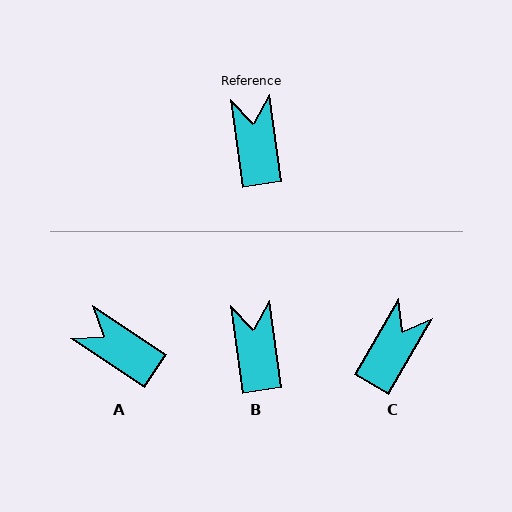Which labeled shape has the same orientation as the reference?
B.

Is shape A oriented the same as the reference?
No, it is off by about 48 degrees.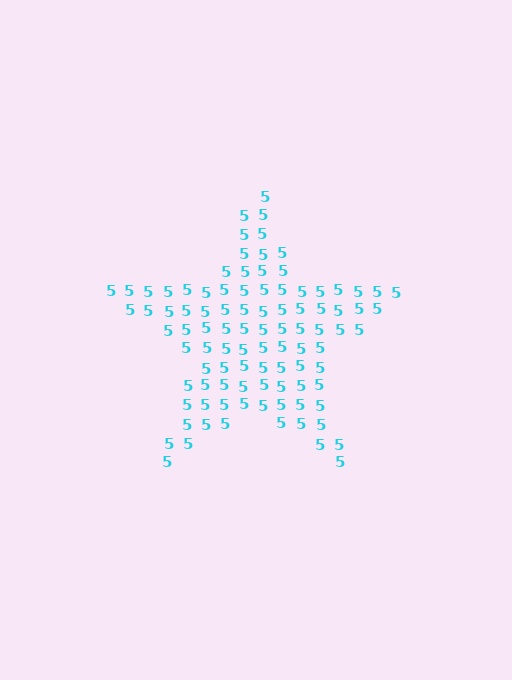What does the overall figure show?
The overall figure shows a star.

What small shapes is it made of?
It is made of small digit 5's.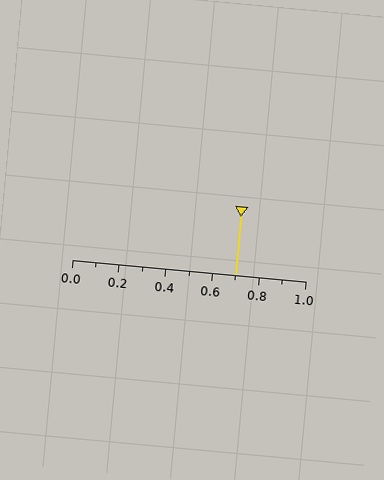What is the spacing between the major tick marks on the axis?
The major ticks are spaced 0.2 apart.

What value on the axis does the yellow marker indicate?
The marker indicates approximately 0.7.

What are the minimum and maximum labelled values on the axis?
The axis runs from 0.0 to 1.0.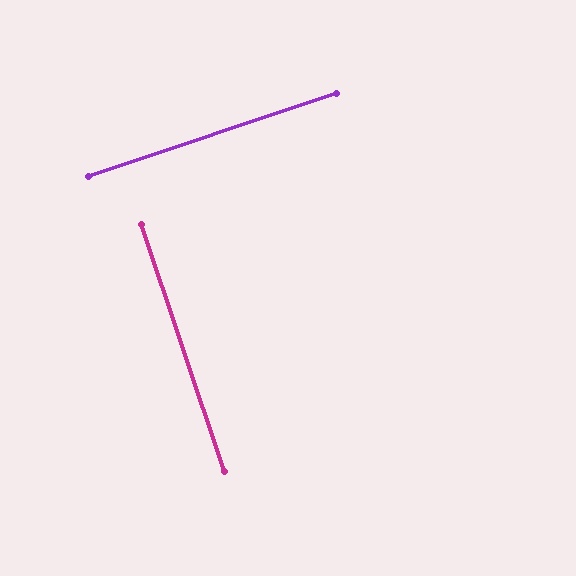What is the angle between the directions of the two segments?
Approximately 90 degrees.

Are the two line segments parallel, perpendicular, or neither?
Perpendicular — they meet at approximately 90°.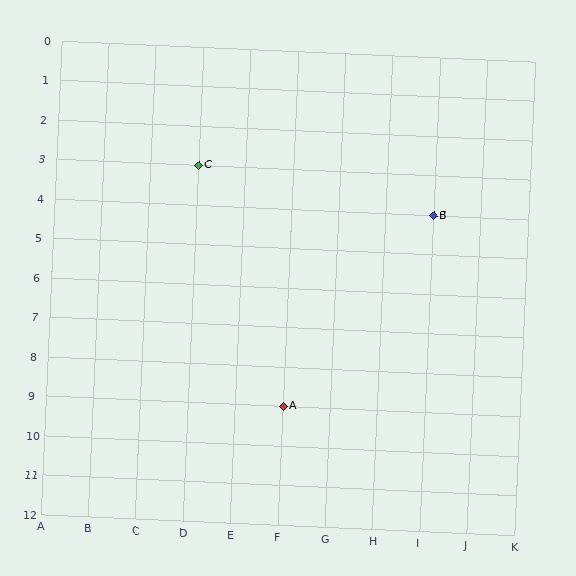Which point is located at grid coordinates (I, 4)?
Point B is at (I, 4).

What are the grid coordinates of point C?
Point C is at grid coordinates (D, 3).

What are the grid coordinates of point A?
Point A is at grid coordinates (F, 9).